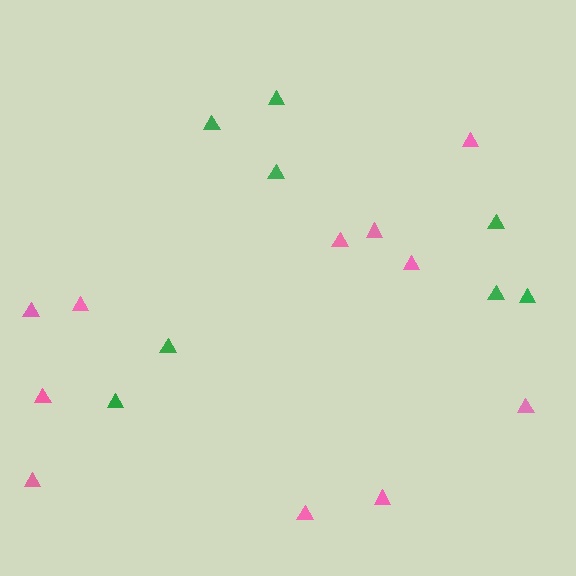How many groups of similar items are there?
There are 2 groups: one group of green triangles (8) and one group of pink triangles (11).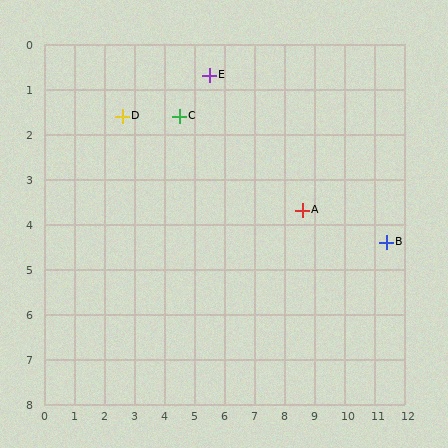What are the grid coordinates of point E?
Point E is at approximately (5.5, 0.7).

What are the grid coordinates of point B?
Point B is at approximately (11.4, 4.4).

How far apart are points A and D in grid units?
Points A and D are about 6.4 grid units apart.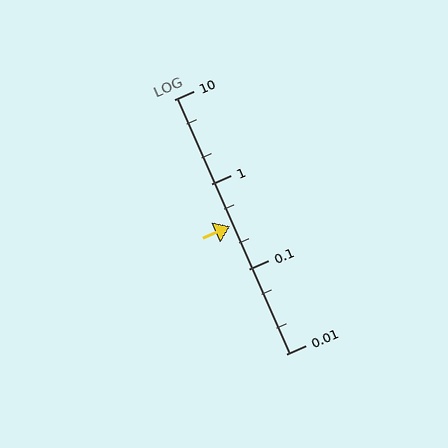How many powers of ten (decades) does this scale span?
The scale spans 3 decades, from 0.01 to 10.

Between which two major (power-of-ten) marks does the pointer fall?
The pointer is between 0.1 and 1.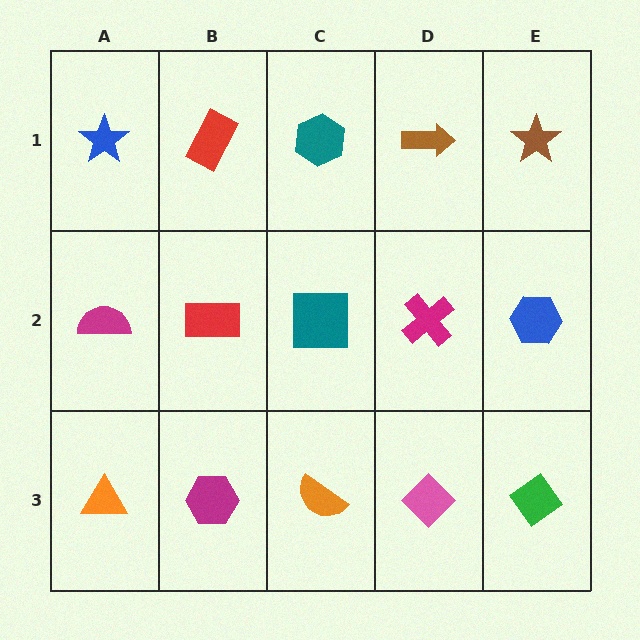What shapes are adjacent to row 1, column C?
A teal square (row 2, column C), a red rectangle (row 1, column B), a brown arrow (row 1, column D).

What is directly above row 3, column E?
A blue hexagon.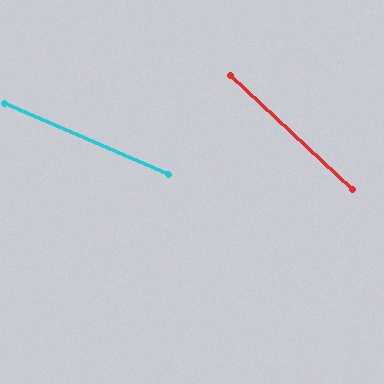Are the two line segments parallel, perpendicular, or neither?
Neither parallel nor perpendicular — they differ by about 20°.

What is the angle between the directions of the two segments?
Approximately 20 degrees.